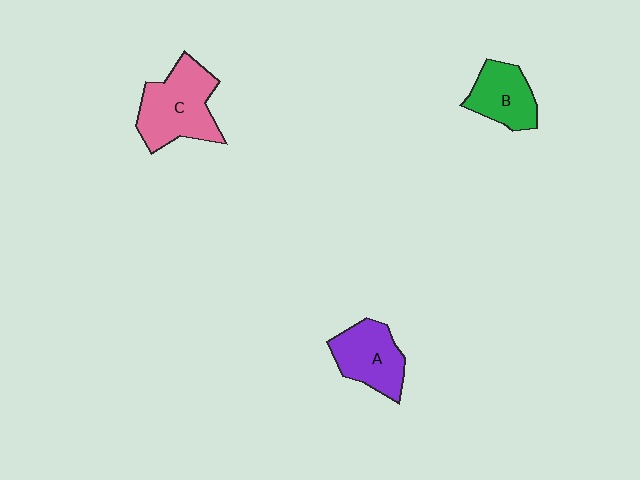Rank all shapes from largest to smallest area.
From largest to smallest: C (pink), A (purple), B (green).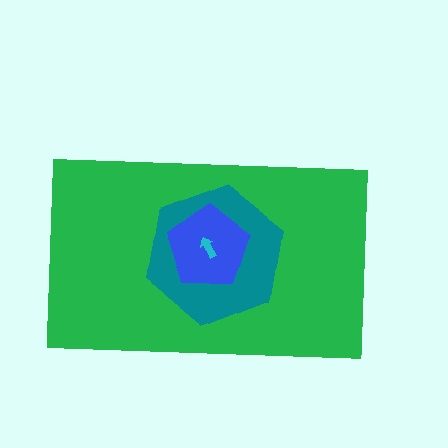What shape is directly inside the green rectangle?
The teal hexagon.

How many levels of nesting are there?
4.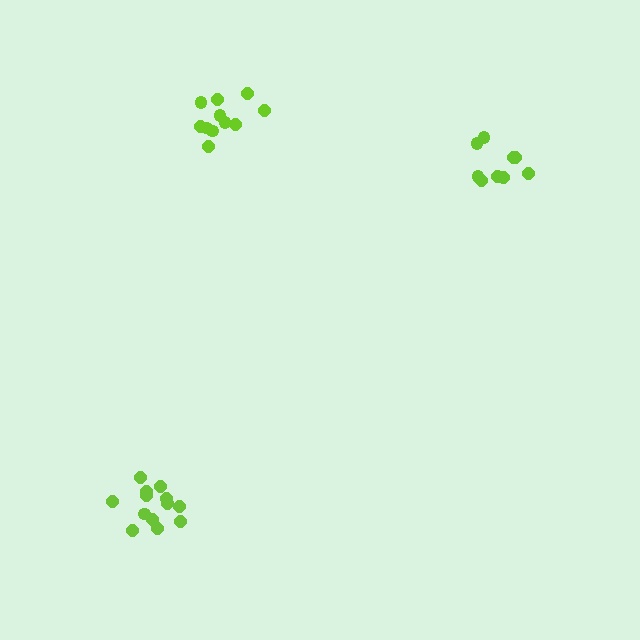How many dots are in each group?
Group 1: 13 dots, Group 2: 11 dots, Group 3: 9 dots (33 total).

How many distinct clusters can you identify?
There are 3 distinct clusters.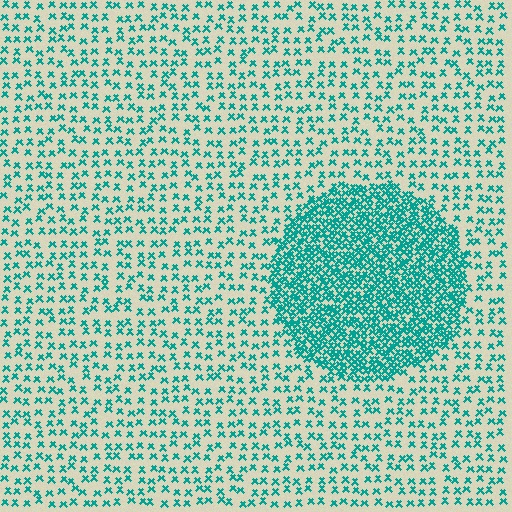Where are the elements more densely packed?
The elements are more densely packed inside the circle boundary.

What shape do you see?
I see a circle.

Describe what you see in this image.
The image contains small teal elements arranged at two different densities. A circle-shaped region is visible where the elements are more densely packed than the surrounding area.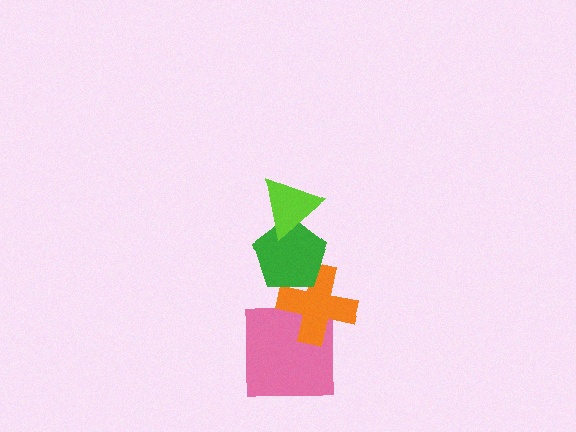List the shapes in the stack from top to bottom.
From top to bottom: the lime triangle, the green pentagon, the orange cross, the pink square.